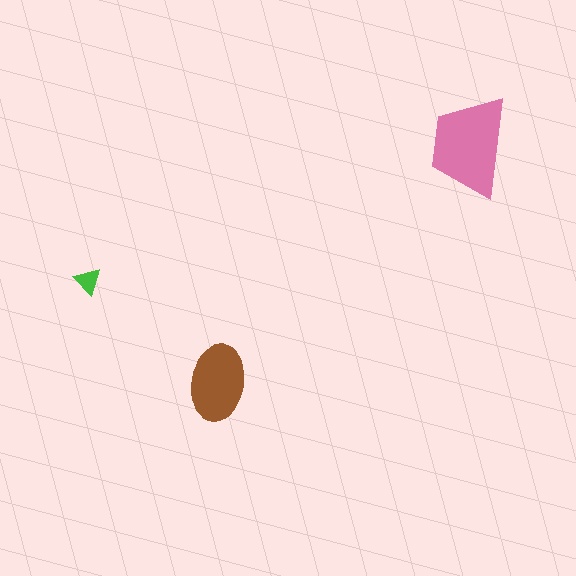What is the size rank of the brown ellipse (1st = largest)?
2nd.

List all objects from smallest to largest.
The green triangle, the brown ellipse, the pink trapezoid.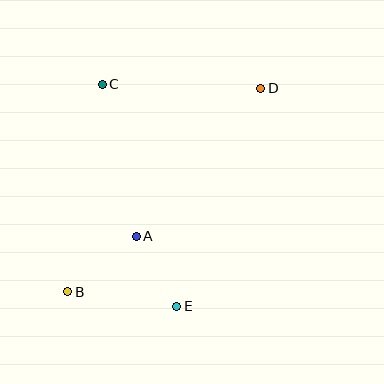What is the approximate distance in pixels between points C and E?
The distance between C and E is approximately 234 pixels.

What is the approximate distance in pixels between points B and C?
The distance between B and C is approximately 210 pixels.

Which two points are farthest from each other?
Points B and D are farthest from each other.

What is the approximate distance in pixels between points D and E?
The distance between D and E is approximately 234 pixels.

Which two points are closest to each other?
Points A and E are closest to each other.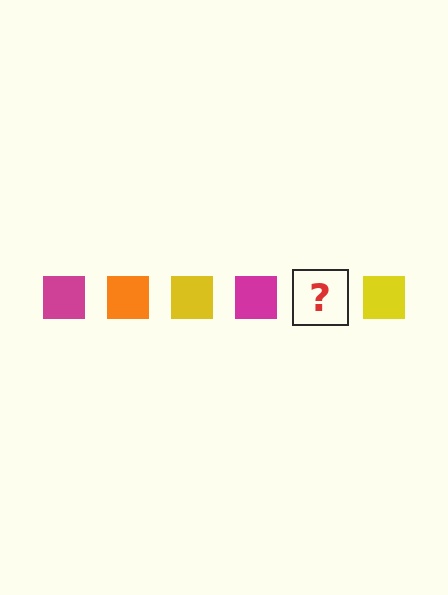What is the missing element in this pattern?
The missing element is an orange square.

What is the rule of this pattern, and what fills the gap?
The rule is that the pattern cycles through magenta, orange, yellow squares. The gap should be filled with an orange square.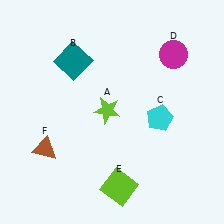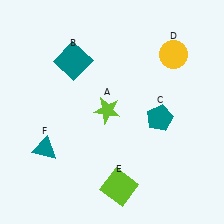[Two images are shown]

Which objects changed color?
C changed from cyan to teal. D changed from magenta to yellow. F changed from brown to teal.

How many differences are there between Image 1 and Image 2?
There are 3 differences between the two images.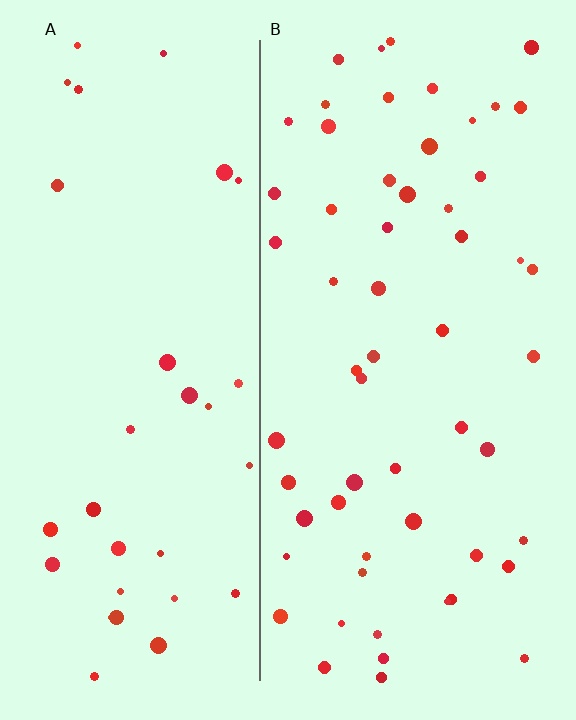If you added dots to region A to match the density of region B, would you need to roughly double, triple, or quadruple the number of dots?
Approximately double.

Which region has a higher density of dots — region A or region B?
B (the right).